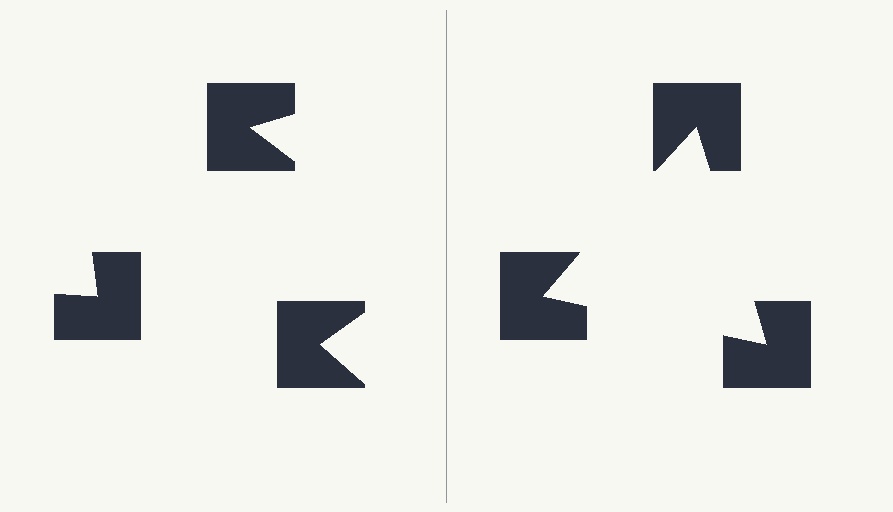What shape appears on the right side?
An illusory triangle.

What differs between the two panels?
The notched squares are positioned identically on both sides; only the wedge orientations differ. On the right they align to a triangle; on the left they are misaligned.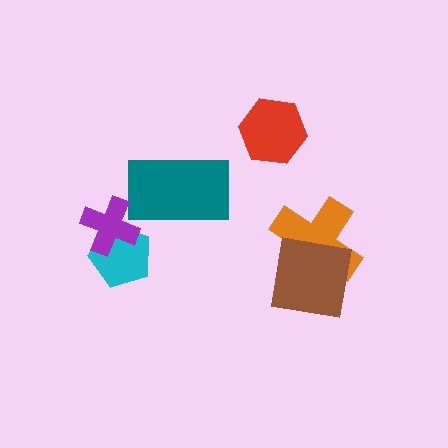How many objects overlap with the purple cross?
1 object overlaps with the purple cross.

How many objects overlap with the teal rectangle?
0 objects overlap with the teal rectangle.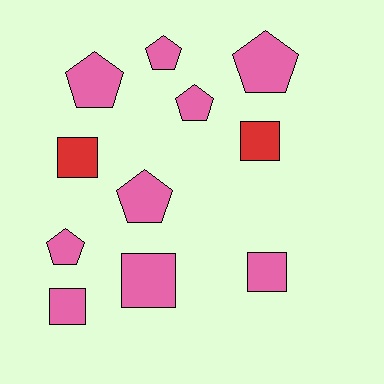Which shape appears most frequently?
Pentagon, with 6 objects.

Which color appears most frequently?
Pink, with 9 objects.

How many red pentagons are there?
There are no red pentagons.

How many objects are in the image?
There are 11 objects.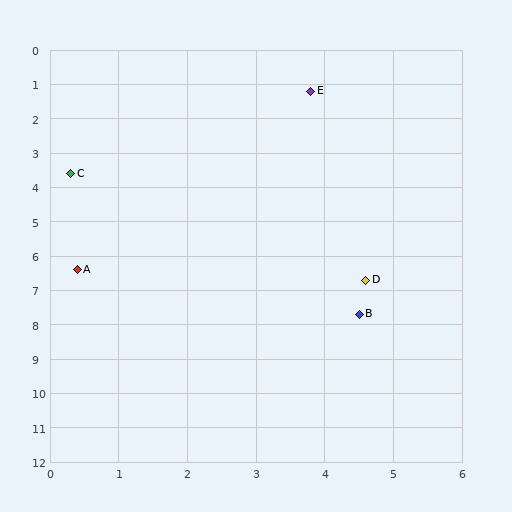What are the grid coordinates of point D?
Point D is at approximately (4.6, 6.7).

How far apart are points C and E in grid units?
Points C and E are about 4.2 grid units apart.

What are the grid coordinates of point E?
Point E is at approximately (3.8, 1.2).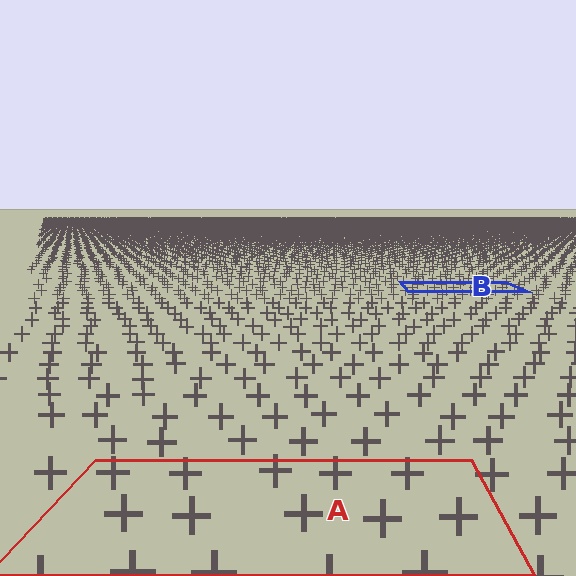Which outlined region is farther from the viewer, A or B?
Region B is farther from the viewer — the texture elements inside it appear smaller and more densely packed.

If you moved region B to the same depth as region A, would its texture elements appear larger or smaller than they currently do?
They would appear larger. At a closer depth, the same texture elements are projected at a bigger on-screen size.